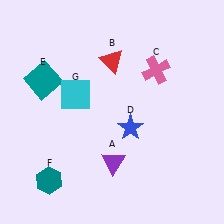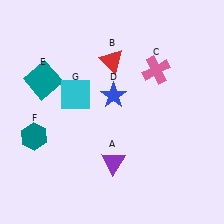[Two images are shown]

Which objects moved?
The objects that moved are: the blue star (D), the teal hexagon (F).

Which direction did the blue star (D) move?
The blue star (D) moved up.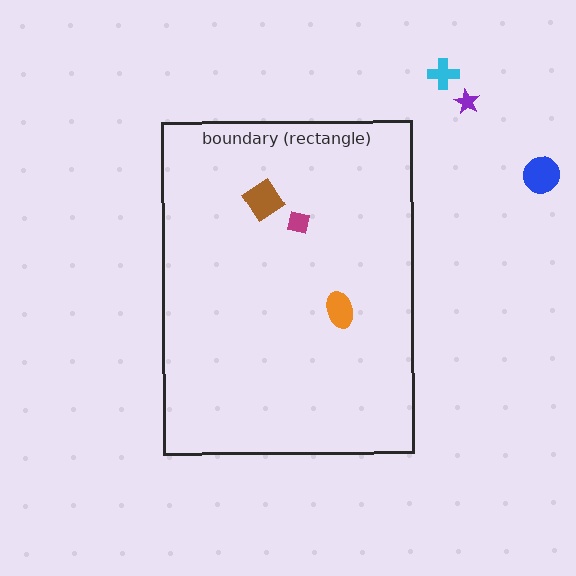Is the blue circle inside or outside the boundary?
Outside.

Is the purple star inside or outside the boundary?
Outside.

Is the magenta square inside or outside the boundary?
Inside.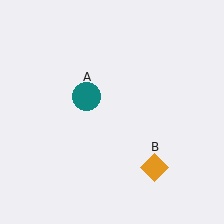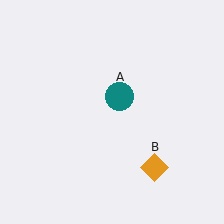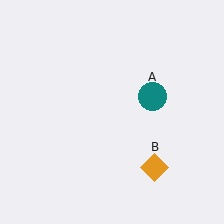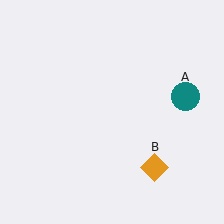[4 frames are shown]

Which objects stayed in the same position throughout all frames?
Orange diamond (object B) remained stationary.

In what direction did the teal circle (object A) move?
The teal circle (object A) moved right.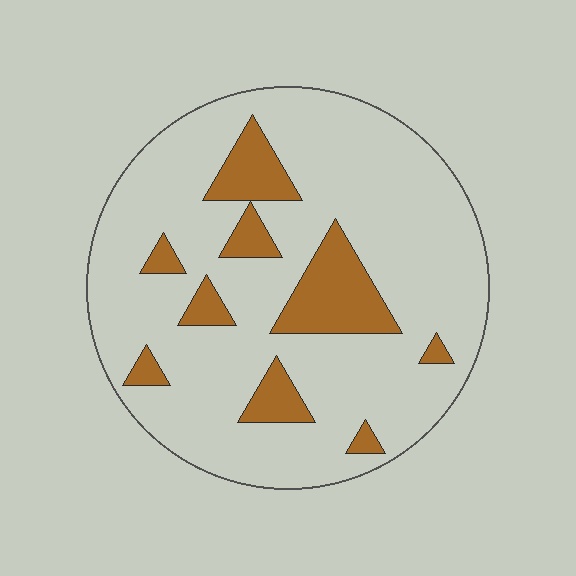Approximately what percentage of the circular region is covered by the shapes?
Approximately 15%.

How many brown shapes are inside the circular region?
9.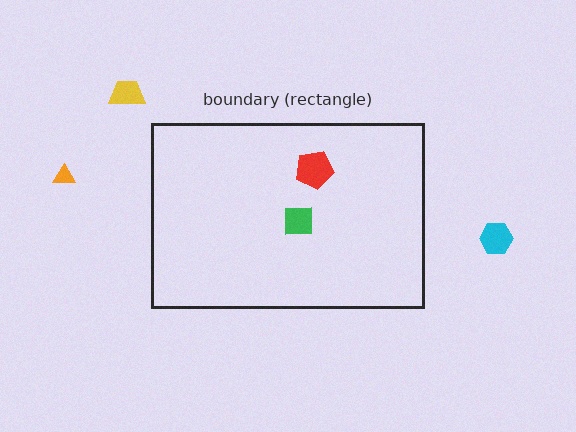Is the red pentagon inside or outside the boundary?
Inside.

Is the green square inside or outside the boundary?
Inside.